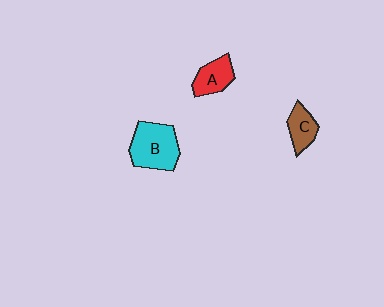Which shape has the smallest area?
Shape C (brown).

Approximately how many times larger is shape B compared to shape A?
Approximately 1.7 times.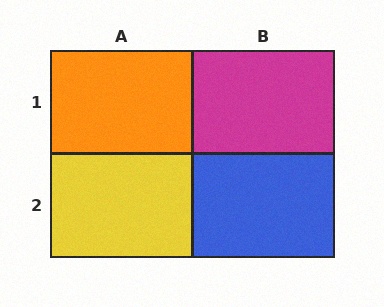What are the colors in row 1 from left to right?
Orange, magenta.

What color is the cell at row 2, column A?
Yellow.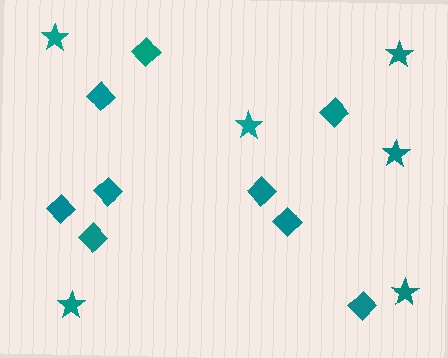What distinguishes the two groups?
There are 2 groups: one group of diamonds (9) and one group of stars (6).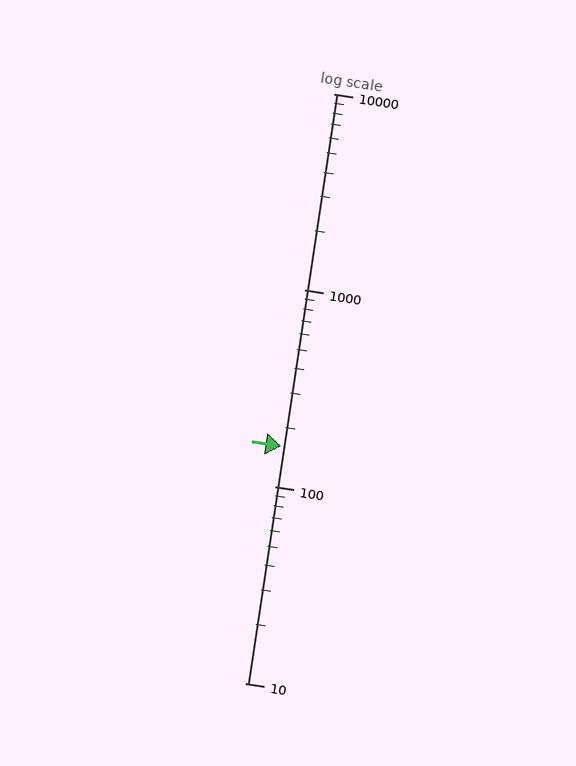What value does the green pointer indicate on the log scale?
The pointer indicates approximately 160.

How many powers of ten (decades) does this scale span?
The scale spans 3 decades, from 10 to 10000.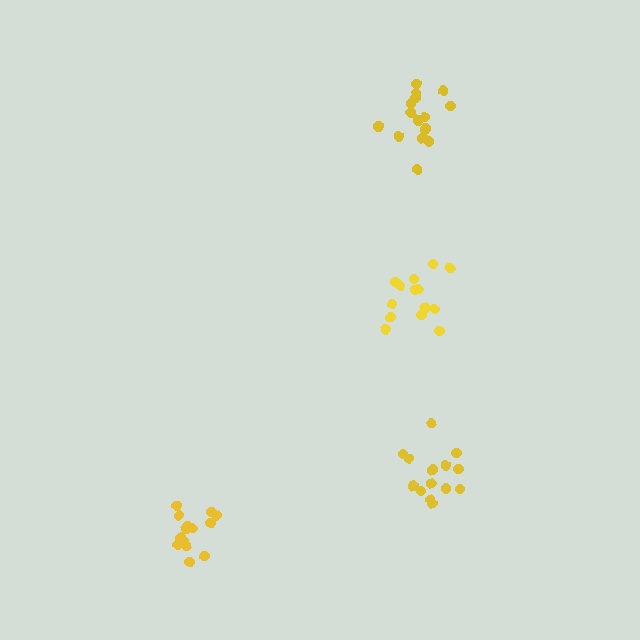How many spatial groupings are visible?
There are 4 spatial groupings.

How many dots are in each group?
Group 1: 16 dots, Group 2: 14 dots, Group 3: 14 dots, Group 4: 15 dots (59 total).